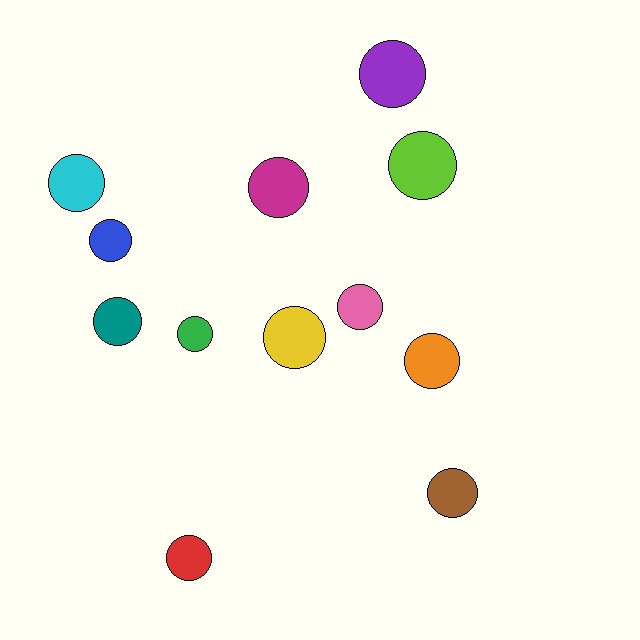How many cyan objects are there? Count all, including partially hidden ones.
There is 1 cyan object.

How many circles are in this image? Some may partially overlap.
There are 12 circles.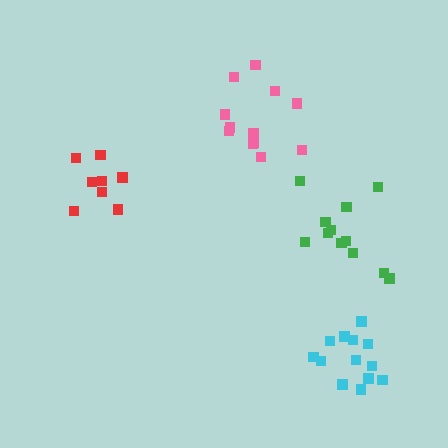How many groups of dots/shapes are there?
There are 4 groups.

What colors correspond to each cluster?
The clusters are colored: red, pink, green, cyan.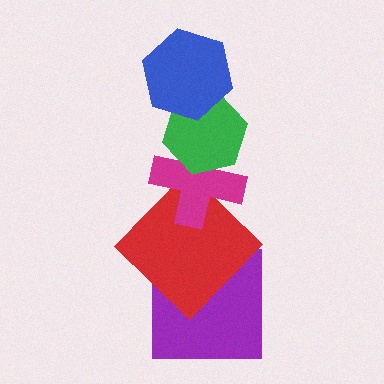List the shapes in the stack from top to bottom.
From top to bottom: the blue hexagon, the green hexagon, the magenta cross, the red diamond, the purple square.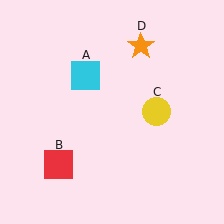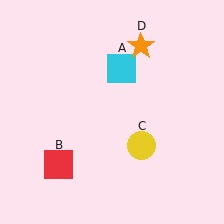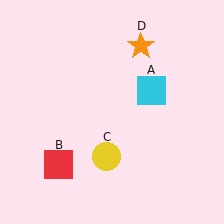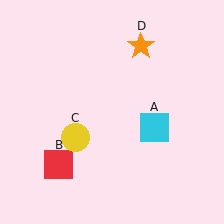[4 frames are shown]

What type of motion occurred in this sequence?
The cyan square (object A), yellow circle (object C) rotated clockwise around the center of the scene.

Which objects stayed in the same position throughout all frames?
Red square (object B) and orange star (object D) remained stationary.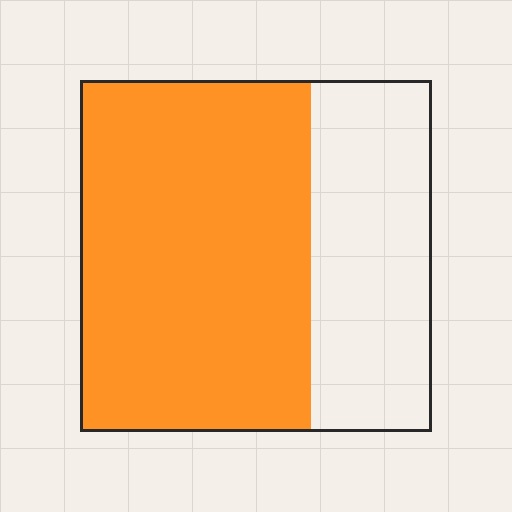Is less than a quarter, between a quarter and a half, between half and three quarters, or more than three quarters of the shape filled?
Between half and three quarters.